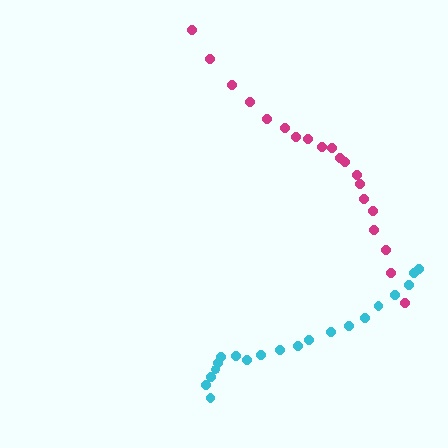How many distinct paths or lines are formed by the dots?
There are 2 distinct paths.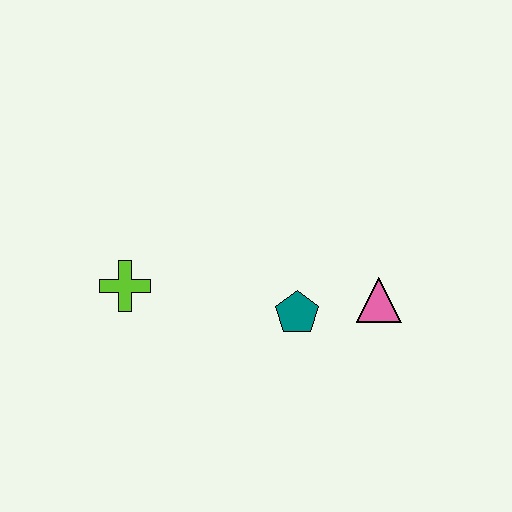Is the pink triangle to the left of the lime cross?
No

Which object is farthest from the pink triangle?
The lime cross is farthest from the pink triangle.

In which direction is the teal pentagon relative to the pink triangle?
The teal pentagon is to the left of the pink triangle.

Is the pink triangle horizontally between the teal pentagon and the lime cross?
No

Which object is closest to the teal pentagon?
The pink triangle is closest to the teal pentagon.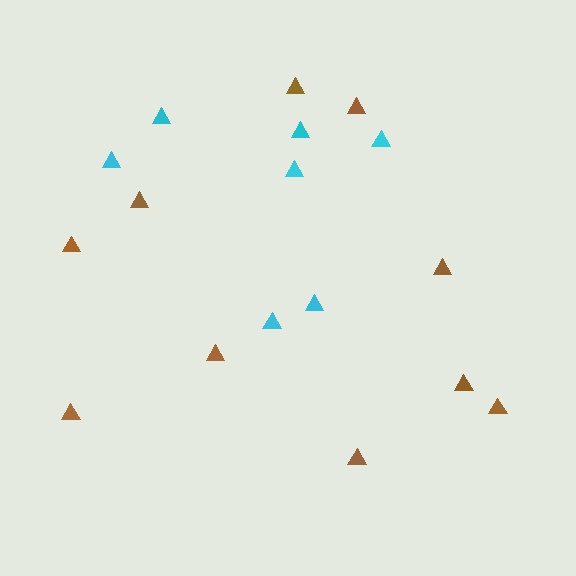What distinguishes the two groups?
There are 2 groups: one group of brown triangles (10) and one group of cyan triangles (7).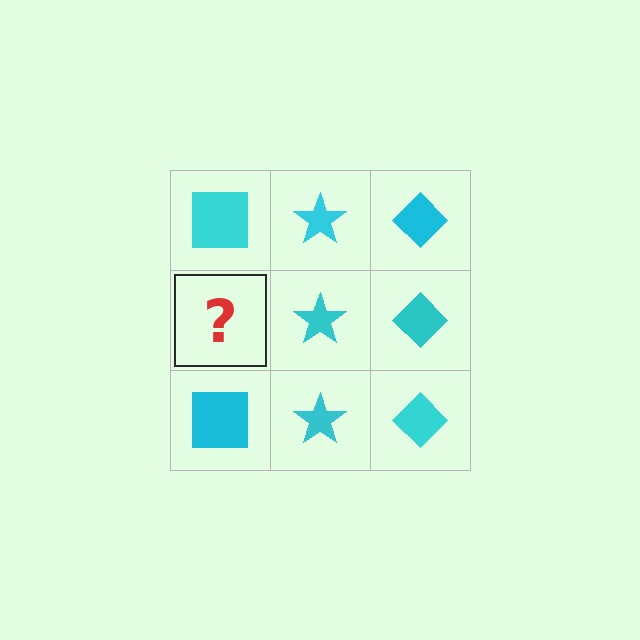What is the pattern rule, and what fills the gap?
The rule is that each column has a consistent shape. The gap should be filled with a cyan square.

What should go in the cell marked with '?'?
The missing cell should contain a cyan square.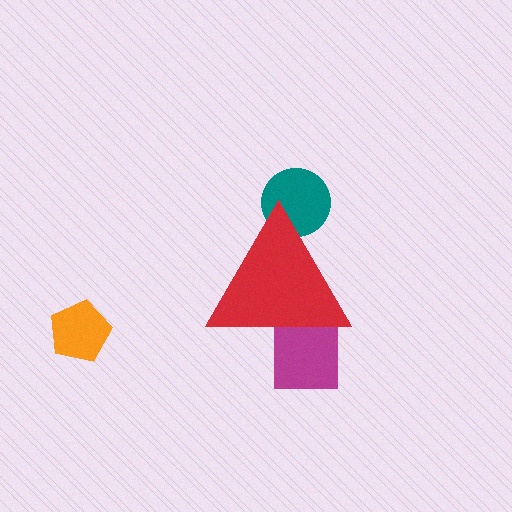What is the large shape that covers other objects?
A red triangle.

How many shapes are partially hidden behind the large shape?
2 shapes are partially hidden.